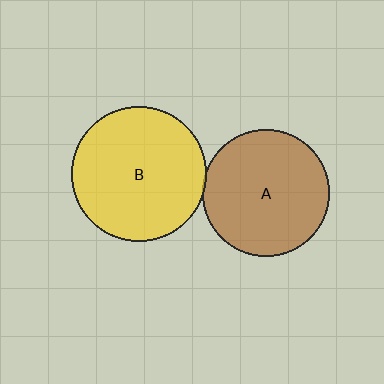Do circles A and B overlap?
Yes.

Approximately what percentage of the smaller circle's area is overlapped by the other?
Approximately 5%.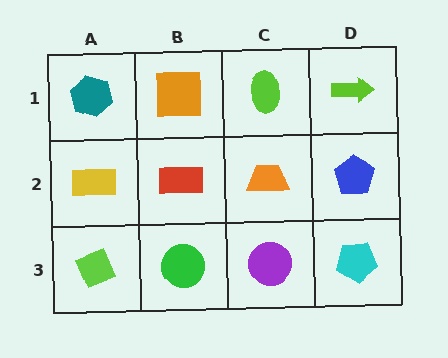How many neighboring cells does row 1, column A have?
2.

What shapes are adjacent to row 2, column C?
A lime ellipse (row 1, column C), a purple circle (row 3, column C), a red rectangle (row 2, column B), a blue pentagon (row 2, column D).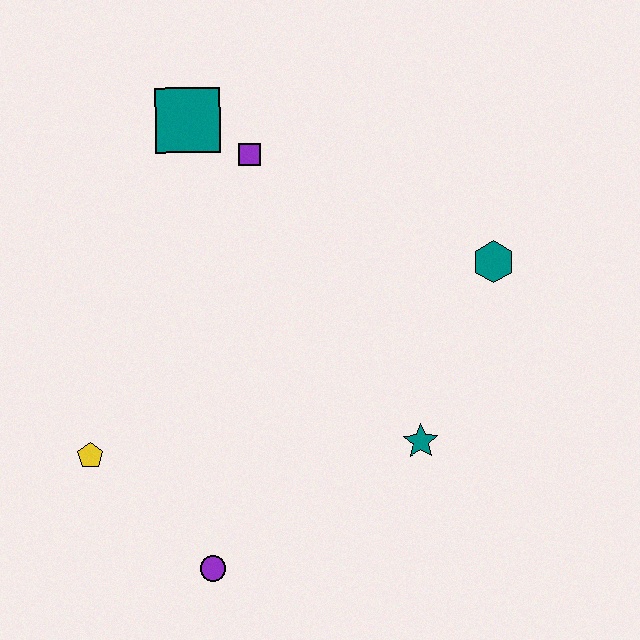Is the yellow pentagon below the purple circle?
No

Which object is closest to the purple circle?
The yellow pentagon is closest to the purple circle.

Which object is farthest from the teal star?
The teal square is farthest from the teal star.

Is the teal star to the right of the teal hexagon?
No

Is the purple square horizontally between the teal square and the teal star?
Yes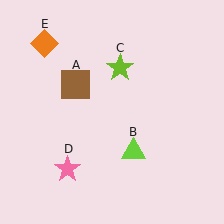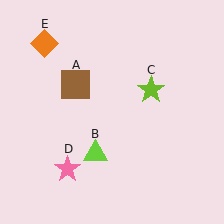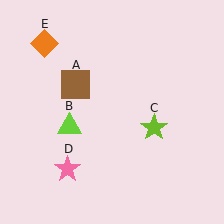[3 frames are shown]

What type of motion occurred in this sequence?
The lime triangle (object B), lime star (object C) rotated clockwise around the center of the scene.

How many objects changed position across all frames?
2 objects changed position: lime triangle (object B), lime star (object C).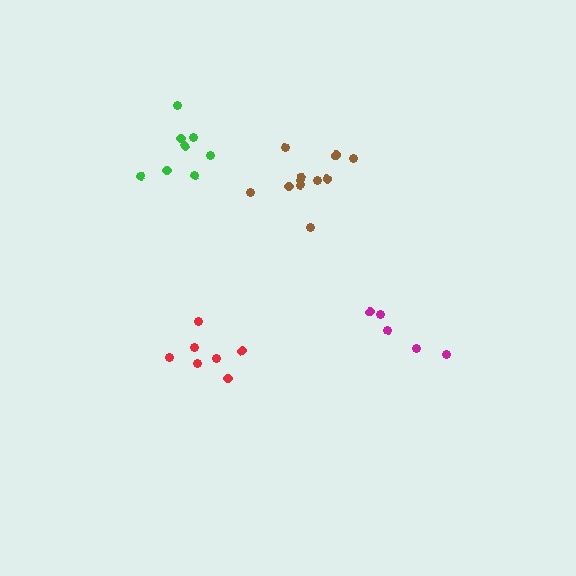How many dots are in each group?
Group 1: 11 dots, Group 2: 7 dots, Group 3: 5 dots, Group 4: 8 dots (31 total).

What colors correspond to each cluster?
The clusters are colored: brown, red, magenta, green.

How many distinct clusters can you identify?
There are 4 distinct clusters.